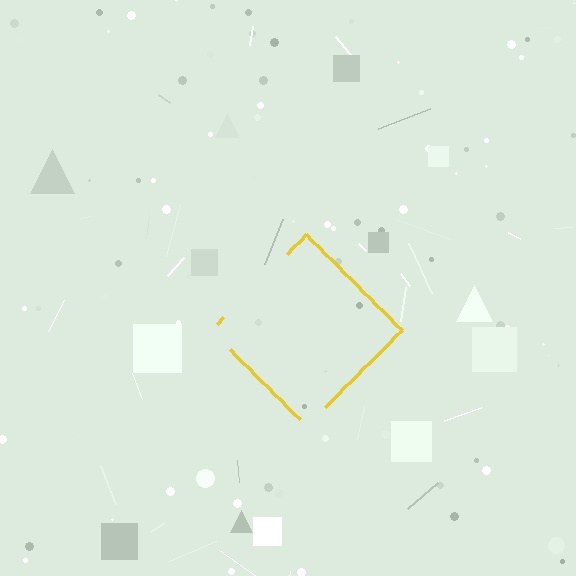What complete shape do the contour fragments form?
The contour fragments form a diamond.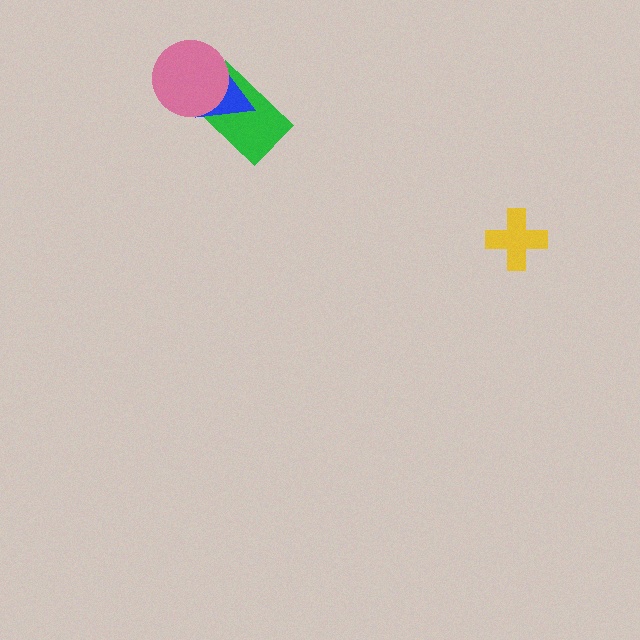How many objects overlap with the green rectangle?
2 objects overlap with the green rectangle.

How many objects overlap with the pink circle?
2 objects overlap with the pink circle.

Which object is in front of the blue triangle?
The pink circle is in front of the blue triangle.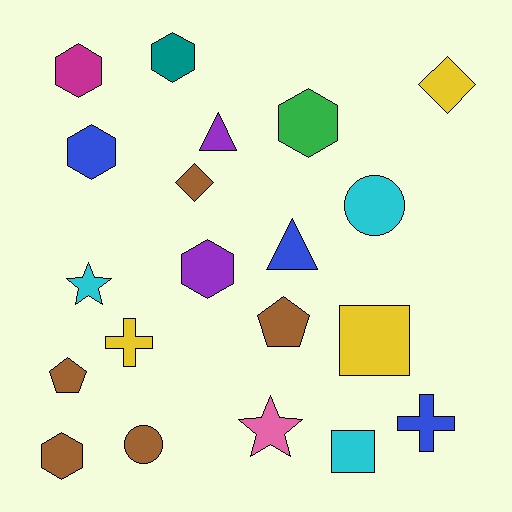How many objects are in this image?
There are 20 objects.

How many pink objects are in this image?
There is 1 pink object.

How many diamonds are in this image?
There are 2 diamonds.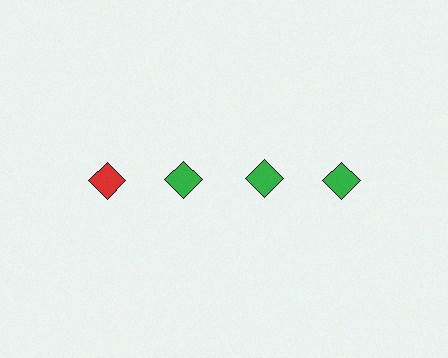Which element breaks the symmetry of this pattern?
The red diamond in the top row, leftmost column breaks the symmetry. All other shapes are green diamonds.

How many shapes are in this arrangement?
There are 4 shapes arranged in a grid pattern.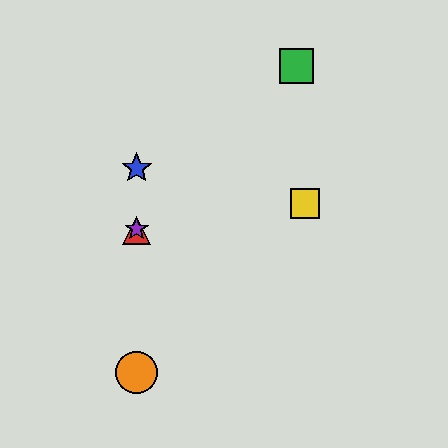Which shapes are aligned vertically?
The red triangle, the blue star, the purple star, the orange circle are aligned vertically.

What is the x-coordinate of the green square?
The green square is at x≈296.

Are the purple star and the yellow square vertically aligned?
No, the purple star is at x≈137 and the yellow square is at x≈305.